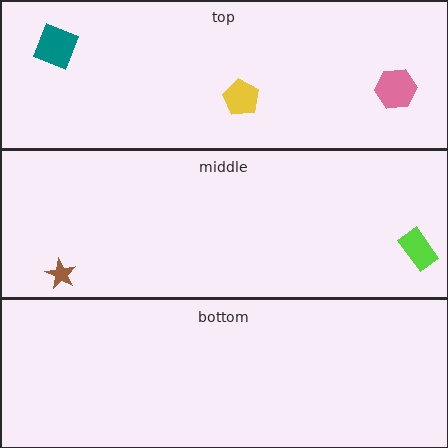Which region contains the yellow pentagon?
The top region.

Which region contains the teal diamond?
The top region.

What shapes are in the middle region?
The lime rectangle, the brown star.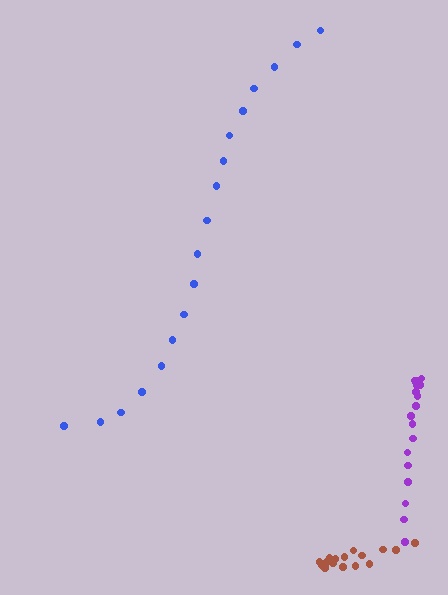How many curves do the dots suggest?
There are 3 distinct paths.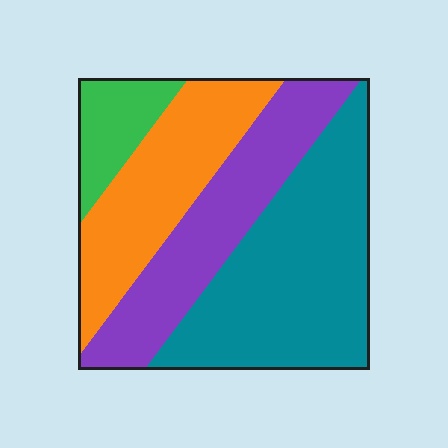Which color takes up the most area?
Teal, at roughly 40%.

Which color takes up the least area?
Green, at roughly 10%.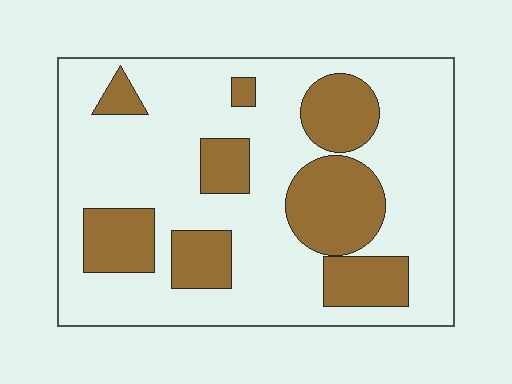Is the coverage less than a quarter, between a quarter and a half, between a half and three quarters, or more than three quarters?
Between a quarter and a half.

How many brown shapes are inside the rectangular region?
8.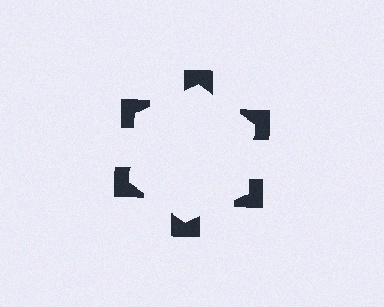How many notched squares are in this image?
There are 6 — one at each vertex of the illusory hexagon.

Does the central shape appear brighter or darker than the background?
It typically appears slightly brighter than the background, even though no actual brightness change is drawn.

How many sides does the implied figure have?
6 sides.